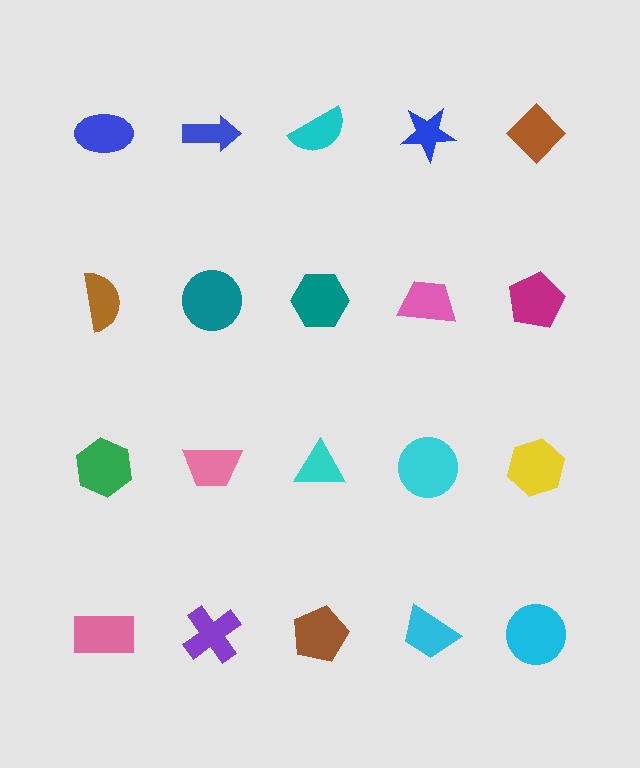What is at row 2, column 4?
A pink trapezoid.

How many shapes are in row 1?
5 shapes.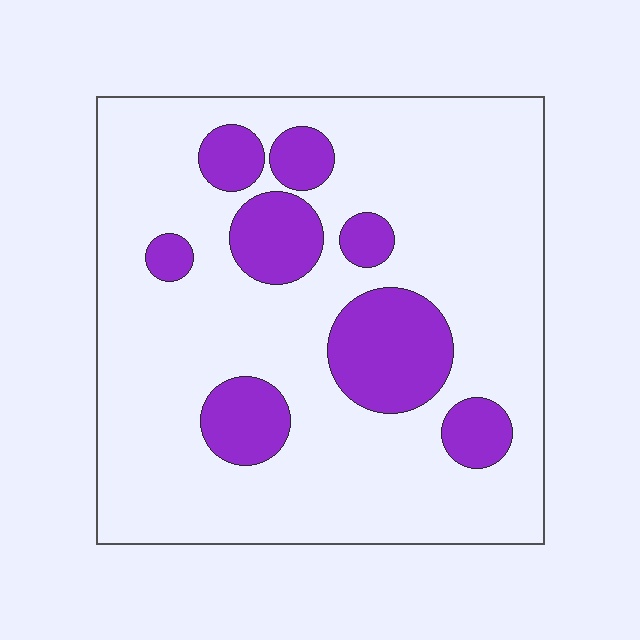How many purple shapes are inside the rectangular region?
8.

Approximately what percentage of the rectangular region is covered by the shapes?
Approximately 20%.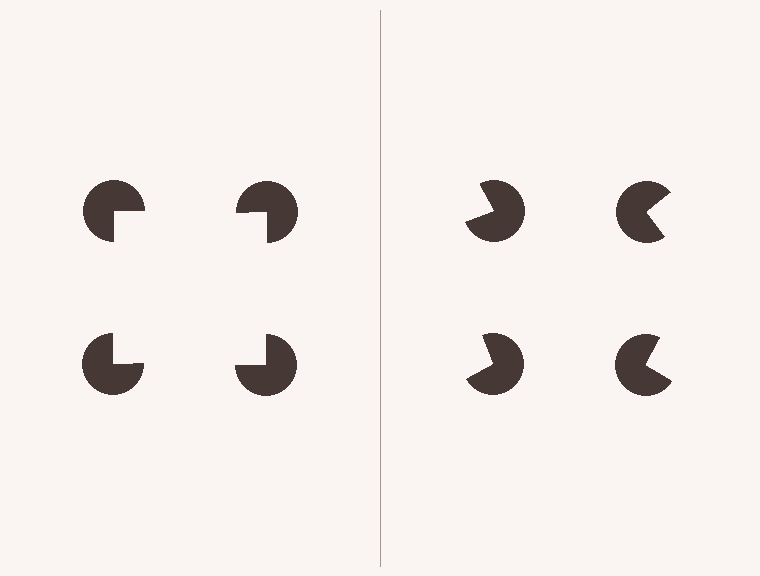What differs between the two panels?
The pac-man discs are positioned identically on both sides; only the wedge orientations differ. On the left they align to a square; on the right they are misaligned.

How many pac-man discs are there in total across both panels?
8 — 4 on each side.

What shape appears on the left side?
An illusory square.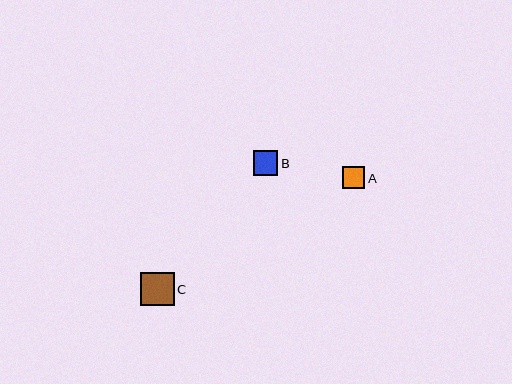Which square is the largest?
Square C is the largest with a size of approximately 34 pixels.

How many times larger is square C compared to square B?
Square C is approximately 1.4 times the size of square B.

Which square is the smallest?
Square A is the smallest with a size of approximately 22 pixels.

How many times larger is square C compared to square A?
Square C is approximately 1.5 times the size of square A.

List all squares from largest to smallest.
From largest to smallest: C, B, A.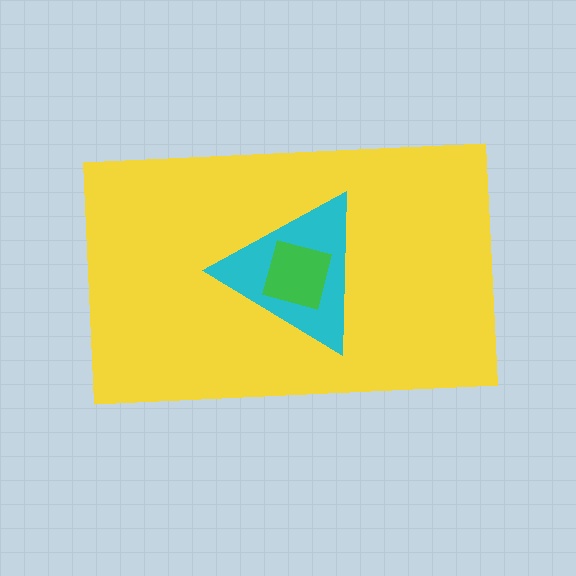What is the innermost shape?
The green square.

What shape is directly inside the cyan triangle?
The green square.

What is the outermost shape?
The yellow rectangle.